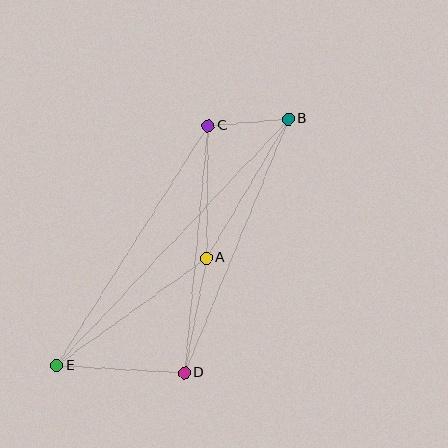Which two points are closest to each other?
Points B and C are closest to each other.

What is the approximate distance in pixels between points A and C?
The distance between A and C is approximately 132 pixels.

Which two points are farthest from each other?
Points B and E are farthest from each other.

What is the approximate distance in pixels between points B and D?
The distance between B and D is approximately 275 pixels.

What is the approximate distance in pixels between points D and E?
The distance between D and E is approximately 128 pixels.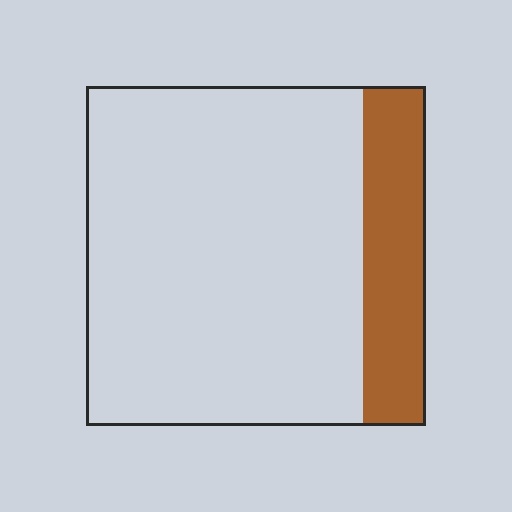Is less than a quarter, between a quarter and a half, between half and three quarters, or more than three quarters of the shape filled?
Less than a quarter.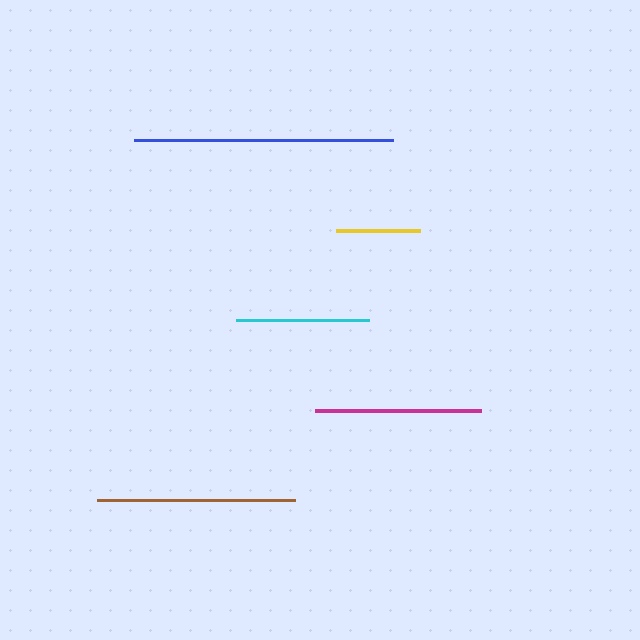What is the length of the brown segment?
The brown segment is approximately 198 pixels long.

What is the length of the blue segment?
The blue segment is approximately 259 pixels long.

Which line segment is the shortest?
The yellow line is the shortest at approximately 84 pixels.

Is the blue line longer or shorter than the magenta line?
The blue line is longer than the magenta line.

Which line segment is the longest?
The blue line is the longest at approximately 259 pixels.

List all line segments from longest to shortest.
From longest to shortest: blue, brown, magenta, cyan, yellow.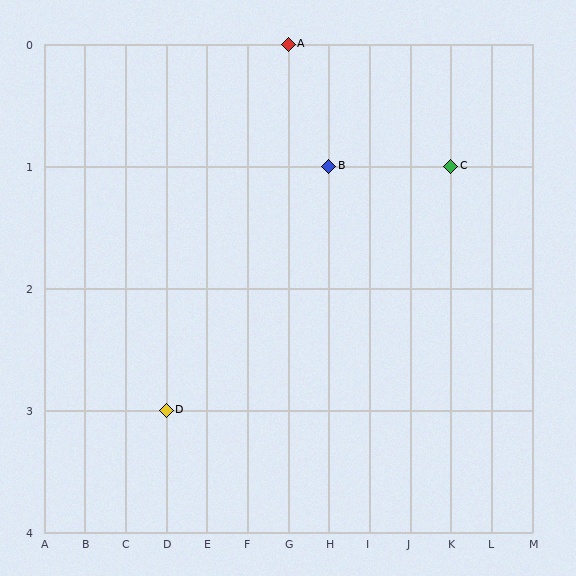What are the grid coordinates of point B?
Point B is at grid coordinates (H, 1).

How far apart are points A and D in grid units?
Points A and D are 3 columns and 3 rows apart (about 4.2 grid units diagonally).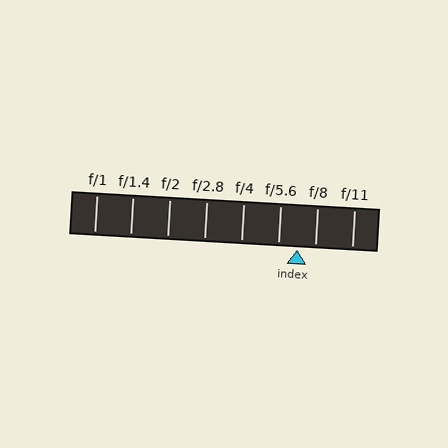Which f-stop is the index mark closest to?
The index mark is closest to f/8.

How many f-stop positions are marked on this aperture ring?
There are 8 f-stop positions marked.